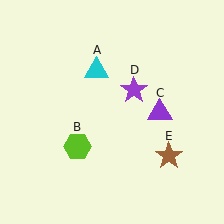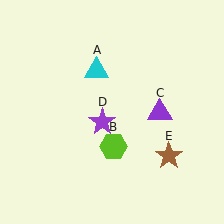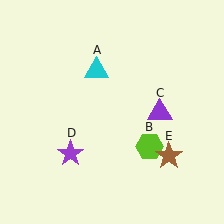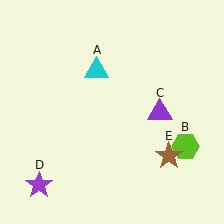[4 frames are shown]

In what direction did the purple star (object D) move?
The purple star (object D) moved down and to the left.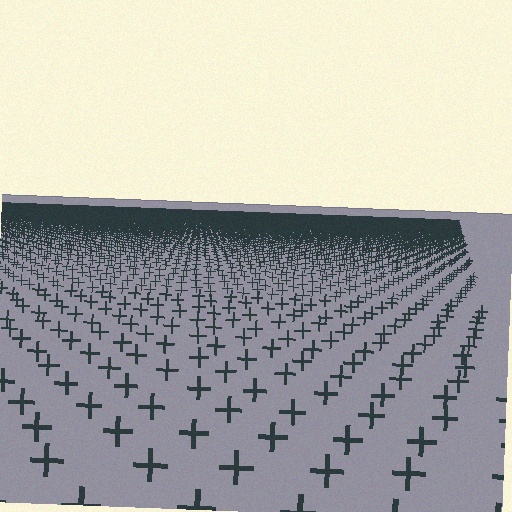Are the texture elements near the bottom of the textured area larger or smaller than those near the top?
Larger. Near the bottom, elements are closer to the viewer and appear at a bigger on-screen size.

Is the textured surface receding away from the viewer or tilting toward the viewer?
The surface is receding away from the viewer. Texture elements get smaller and denser toward the top.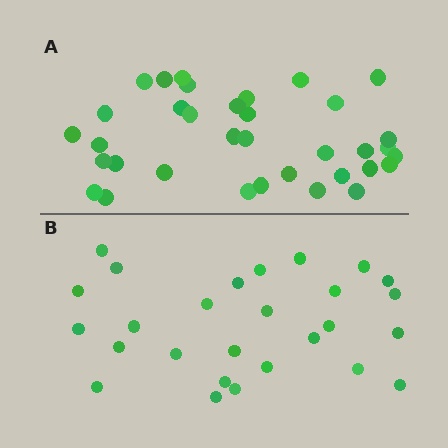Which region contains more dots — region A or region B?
Region A (the top region) has more dots.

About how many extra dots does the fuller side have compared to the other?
Region A has roughly 8 or so more dots than region B.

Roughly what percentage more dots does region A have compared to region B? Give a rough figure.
About 30% more.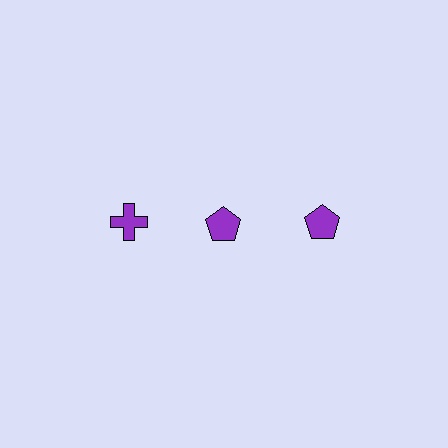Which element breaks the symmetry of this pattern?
The purple cross in the top row, leftmost column breaks the symmetry. All other shapes are purple pentagons.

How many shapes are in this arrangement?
There are 3 shapes arranged in a grid pattern.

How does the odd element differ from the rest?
It has a different shape: cross instead of pentagon.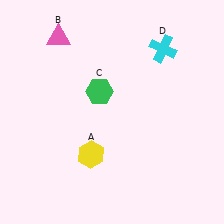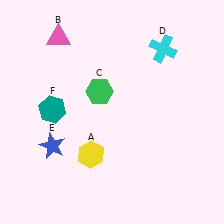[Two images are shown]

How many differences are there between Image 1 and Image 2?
There are 2 differences between the two images.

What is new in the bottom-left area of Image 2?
A blue star (E) was added in the bottom-left area of Image 2.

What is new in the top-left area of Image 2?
A teal hexagon (F) was added in the top-left area of Image 2.